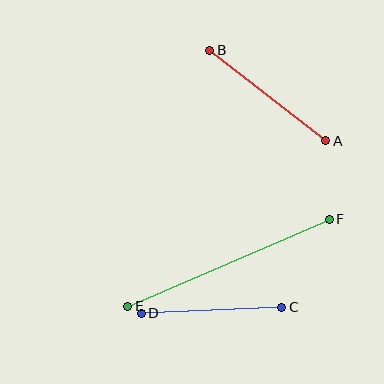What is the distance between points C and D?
The distance is approximately 140 pixels.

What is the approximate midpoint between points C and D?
The midpoint is at approximately (211, 310) pixels.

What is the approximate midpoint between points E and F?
The midpoint is at approximately (228, 263) pixels.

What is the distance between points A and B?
The distance is approximately 147 pixels.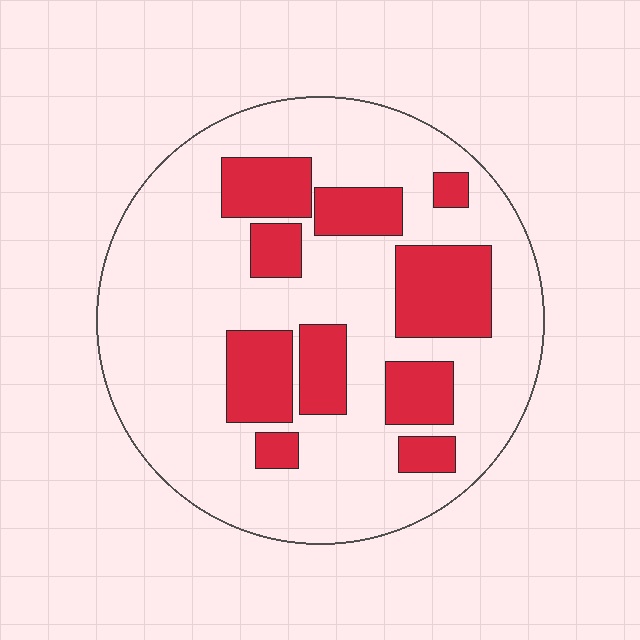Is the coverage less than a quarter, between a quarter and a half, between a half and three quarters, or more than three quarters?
Between a quarter and a half.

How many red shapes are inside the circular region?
10.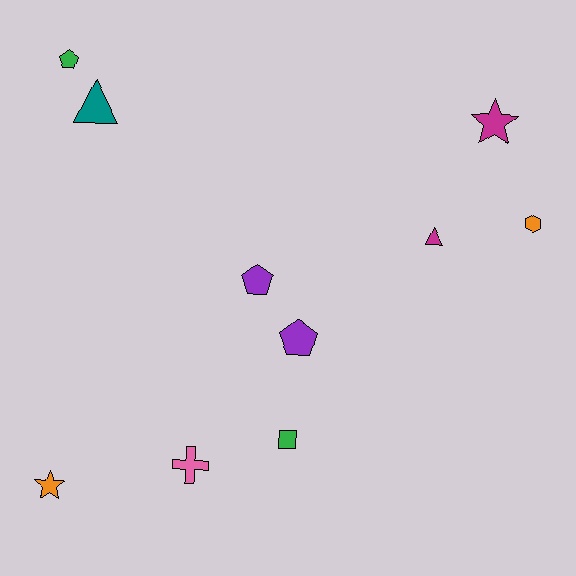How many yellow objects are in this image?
There are no yellow objects.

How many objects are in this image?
There are 10 objects.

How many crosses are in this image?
There is 1 cross.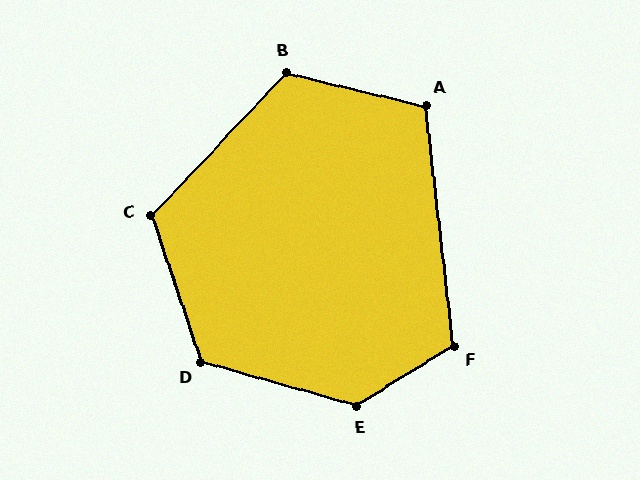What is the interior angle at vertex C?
Approximately 118 degrees (obtuse).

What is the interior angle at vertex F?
Approximately 115 degrees (obtuse).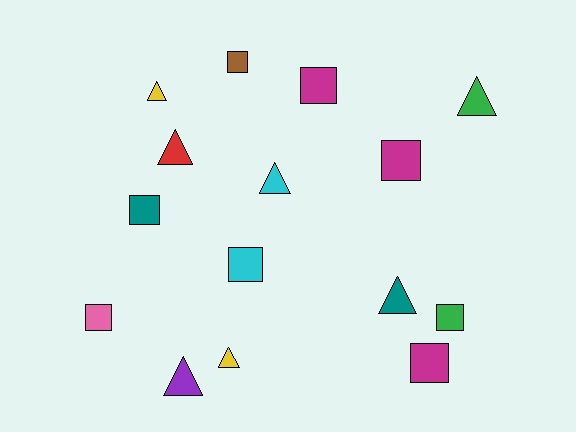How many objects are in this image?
There are 15 objects.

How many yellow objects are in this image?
There are 2 yellow objects.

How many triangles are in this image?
There are 7 triangles.